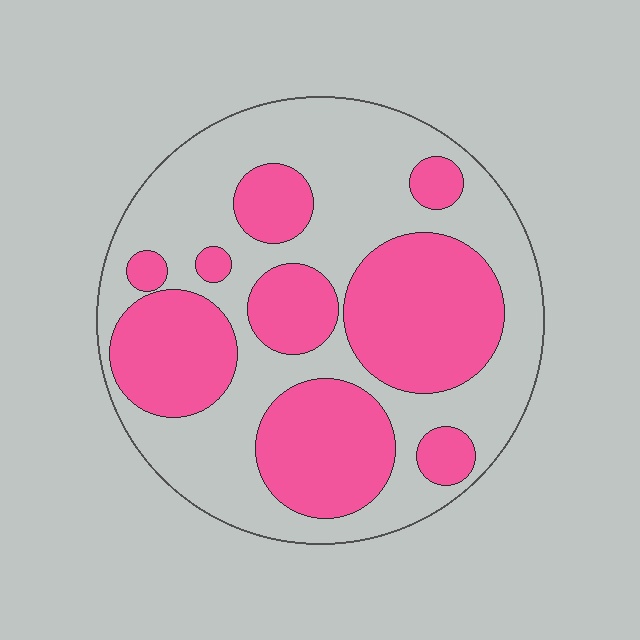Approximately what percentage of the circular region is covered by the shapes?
Approximately 45%.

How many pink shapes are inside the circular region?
9.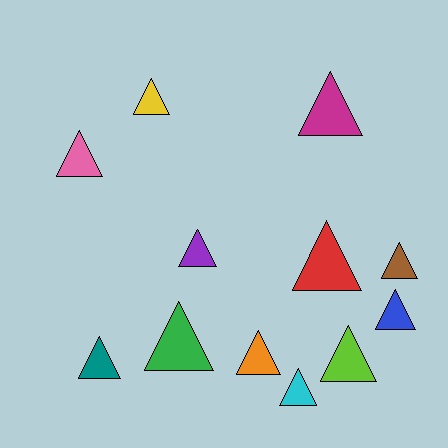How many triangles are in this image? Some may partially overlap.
There are 12 triangles.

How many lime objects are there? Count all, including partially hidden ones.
There is 1 lime object.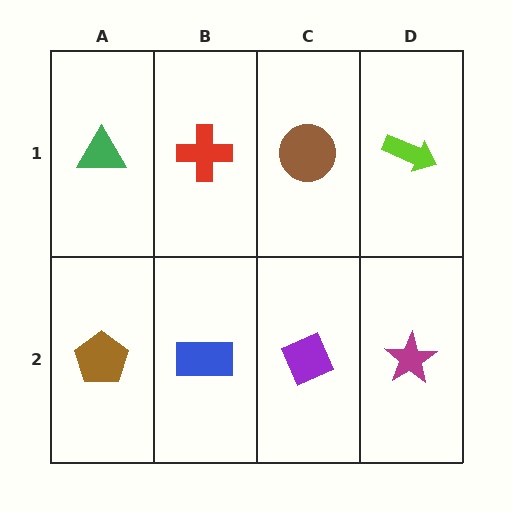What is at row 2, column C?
A purple diamond.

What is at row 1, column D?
A lime arrow.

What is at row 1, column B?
A red cross.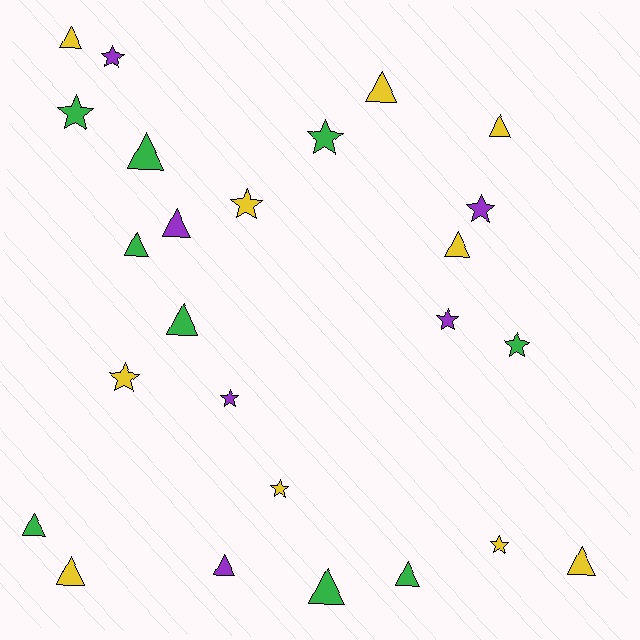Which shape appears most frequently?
Triangle, with 14 objects.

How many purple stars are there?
There are 4 purple stars.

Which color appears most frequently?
Yellow, with 10 objects.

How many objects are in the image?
There are 25 objects.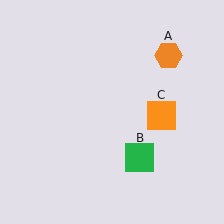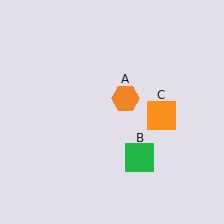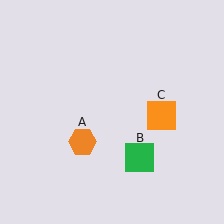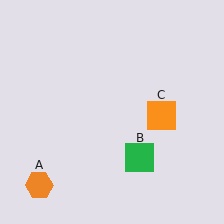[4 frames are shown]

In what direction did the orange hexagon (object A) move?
The orange hexagon (object A) moved down and to the left.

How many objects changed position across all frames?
1 object changed position: orange hexagon (object A).